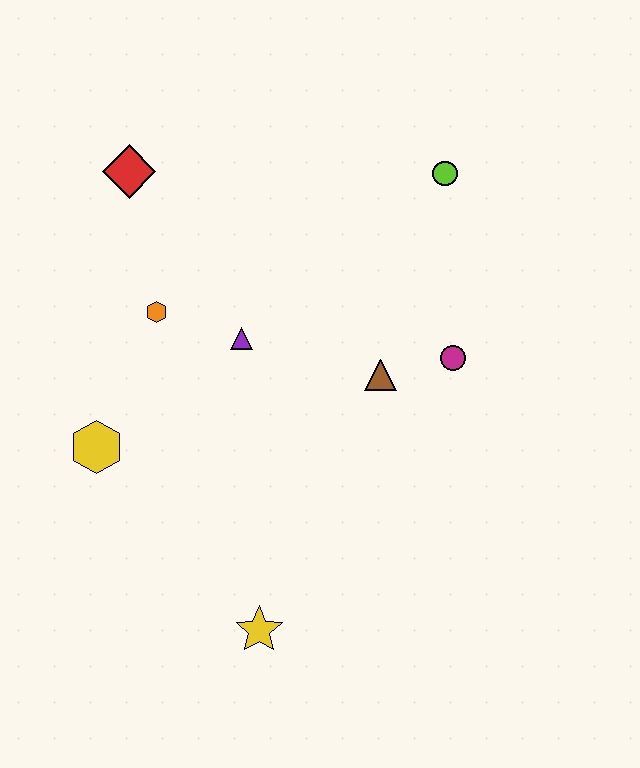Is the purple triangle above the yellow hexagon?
Yes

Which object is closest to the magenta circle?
The brown triangle is closest to the magenta circle.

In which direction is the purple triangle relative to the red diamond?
The purple triangle is below the red diamond.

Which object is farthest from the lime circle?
The yellow star is farthest from the lime circle.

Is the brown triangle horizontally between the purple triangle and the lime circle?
Yes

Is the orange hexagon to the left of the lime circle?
Yes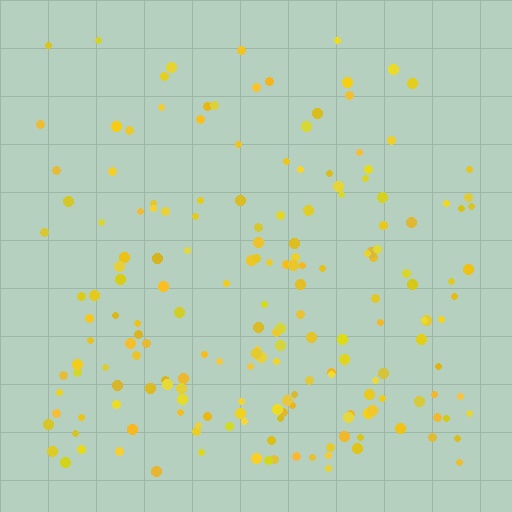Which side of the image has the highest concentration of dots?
The bottom.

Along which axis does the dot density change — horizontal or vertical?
Vertical.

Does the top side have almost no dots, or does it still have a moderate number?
Still a moderate number, just noticeably fewer than the bottom.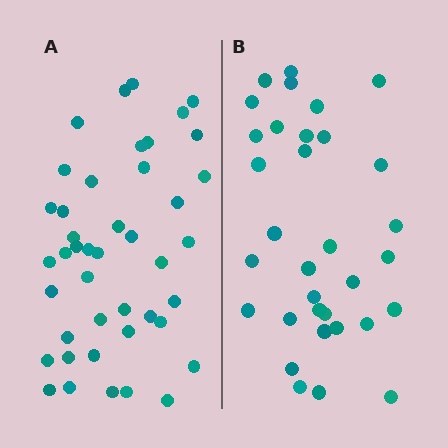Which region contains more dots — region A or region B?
Region A (the left region) has more dots.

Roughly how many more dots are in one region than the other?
Region A has roughly 10 or so more dots than region B.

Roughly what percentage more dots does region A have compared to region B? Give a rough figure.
About 30% more.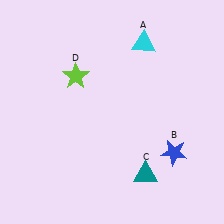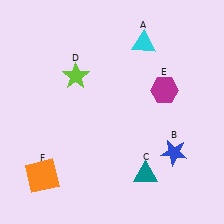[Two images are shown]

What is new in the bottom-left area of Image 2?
An orange square (F) was added in the bottom-left area of Image 2.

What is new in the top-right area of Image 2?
A magenta hexagon (E) was added in the top-right area of Image 2.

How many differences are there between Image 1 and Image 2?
There are 2 differences between the two images.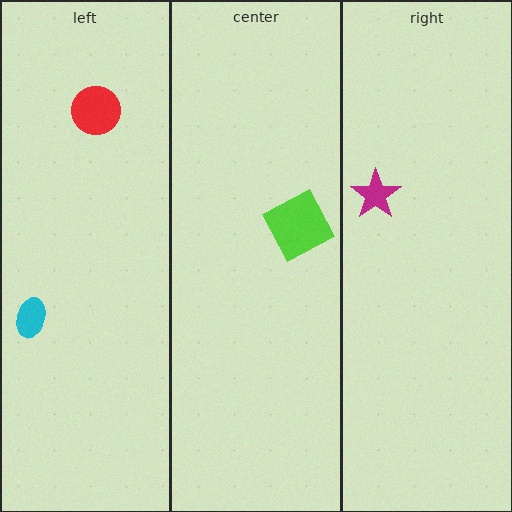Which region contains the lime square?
The center region.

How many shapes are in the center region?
1.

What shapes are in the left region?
The red circle, the cyan ellipse.